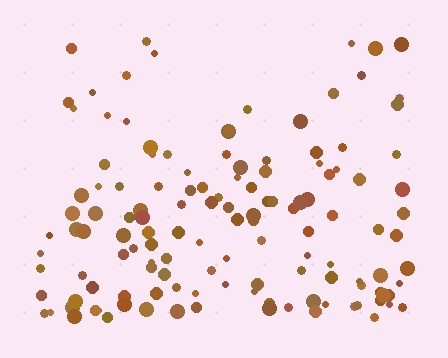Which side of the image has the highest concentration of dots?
The bottom.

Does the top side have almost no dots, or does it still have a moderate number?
Still a moderate number, just noticeably fewer than the bottom.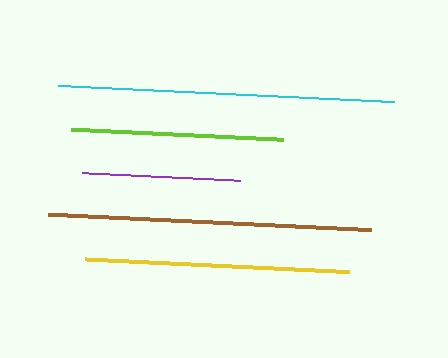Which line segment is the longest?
The cyan line is the longest at approximately 337 pixels.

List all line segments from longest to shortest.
From longest to shortest: cyan, brown, yellow, lime, purple.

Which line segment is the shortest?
The purple line is the shortest at approximately 158 pixels.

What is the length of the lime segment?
The lime segment is approximately 212 pixels long.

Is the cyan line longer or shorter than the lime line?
The cyan line is longer than the lime line.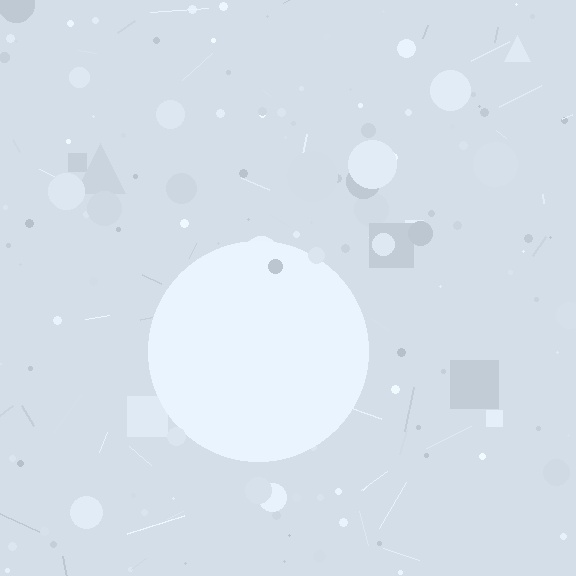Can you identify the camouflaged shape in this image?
The camouflaged shape is a circle.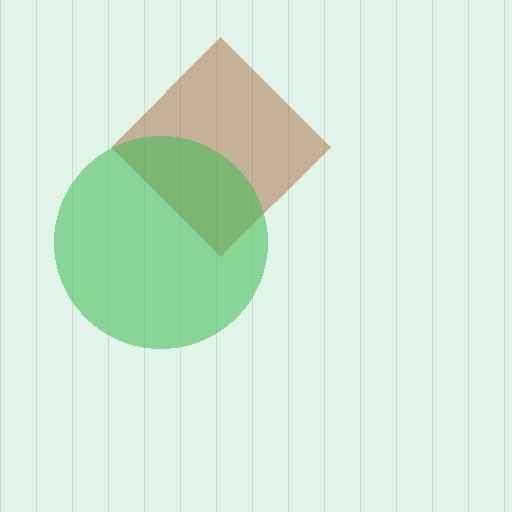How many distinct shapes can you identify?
There are 2 distinct shapes: a brown diamond, a green circle.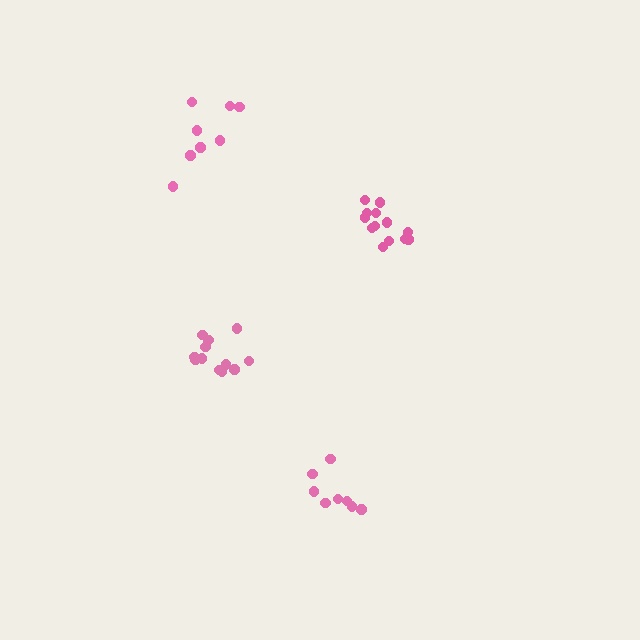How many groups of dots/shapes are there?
There are 4 groups.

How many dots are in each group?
Group 1: 12 dots, Group 2: 13 dots, Group 3: 8 dots, Group 4: 8 dots (41 total).